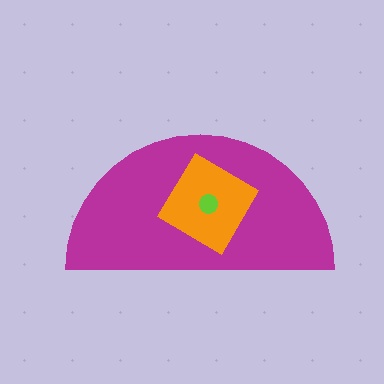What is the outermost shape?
The magenta semicircle.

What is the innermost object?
The lime circle.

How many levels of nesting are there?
3.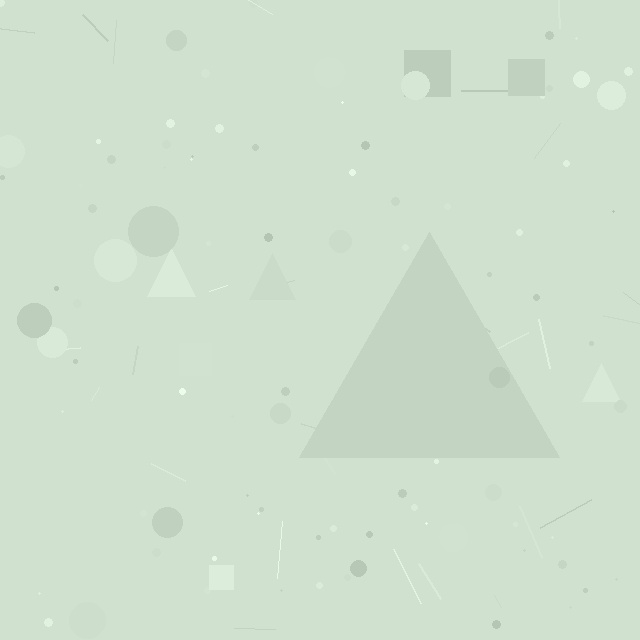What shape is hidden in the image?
A triangle is hidden in the image.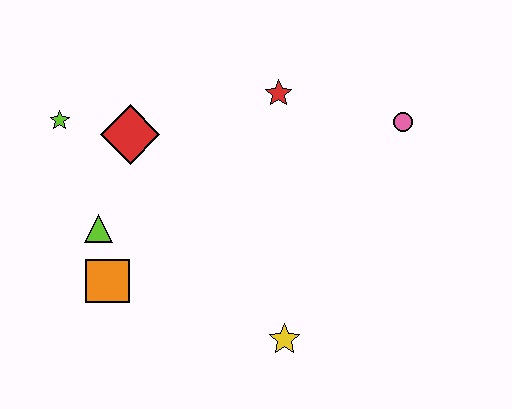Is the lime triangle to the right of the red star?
No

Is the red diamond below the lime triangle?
No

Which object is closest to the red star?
The pink circle is closest to the red star.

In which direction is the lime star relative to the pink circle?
The lime star is to the left of the pink circle.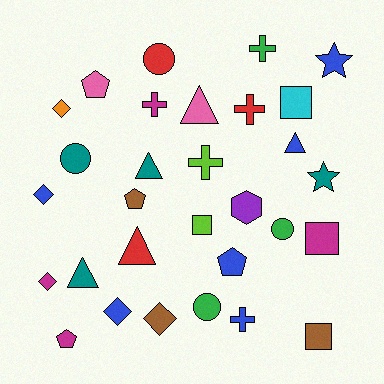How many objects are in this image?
There are 30 objects.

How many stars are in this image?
There are 2 stars.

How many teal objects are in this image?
There are 4 teal objects.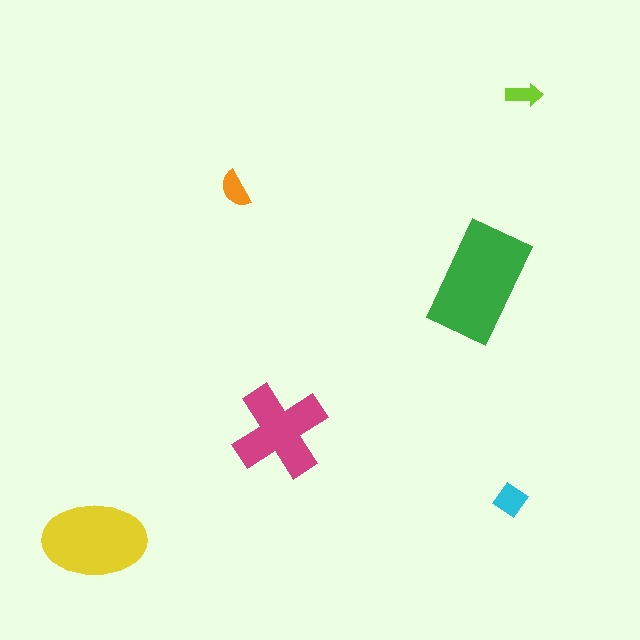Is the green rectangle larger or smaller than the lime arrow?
Larger.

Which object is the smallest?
The lime arrow.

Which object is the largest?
The green rectangle.